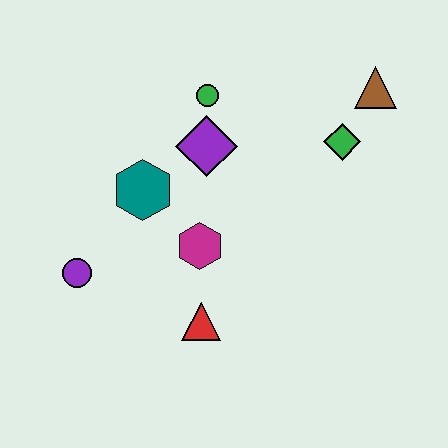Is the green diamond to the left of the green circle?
No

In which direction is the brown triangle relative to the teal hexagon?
The brown triangle is to the right of the teal hexagon.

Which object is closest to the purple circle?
The teal hexagon is closest to the purple circle.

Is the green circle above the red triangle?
Yes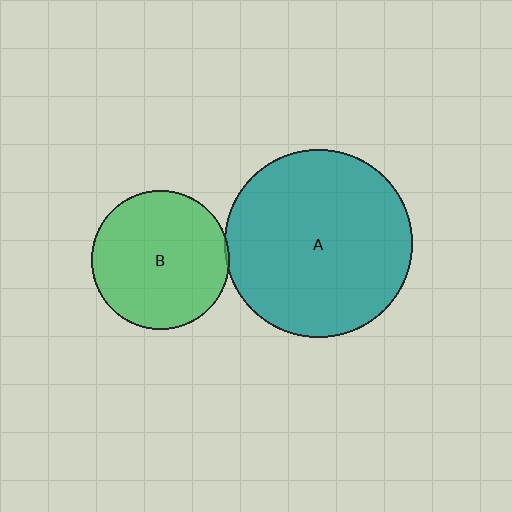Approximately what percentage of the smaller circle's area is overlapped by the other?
Approximately 5%.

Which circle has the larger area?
Circle A (teal).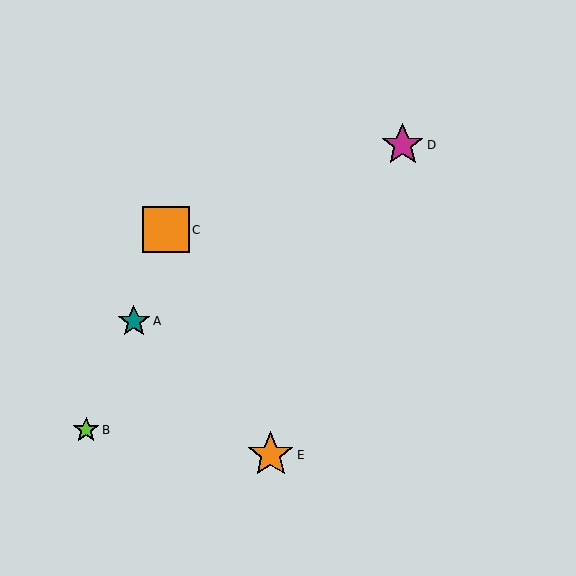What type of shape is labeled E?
Shape E is an orange star.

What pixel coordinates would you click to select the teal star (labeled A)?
Click at (134, 321) to select the teal star A.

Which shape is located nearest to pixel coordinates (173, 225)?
The orange square (labeled C) at (166, 230) is nearest to that location.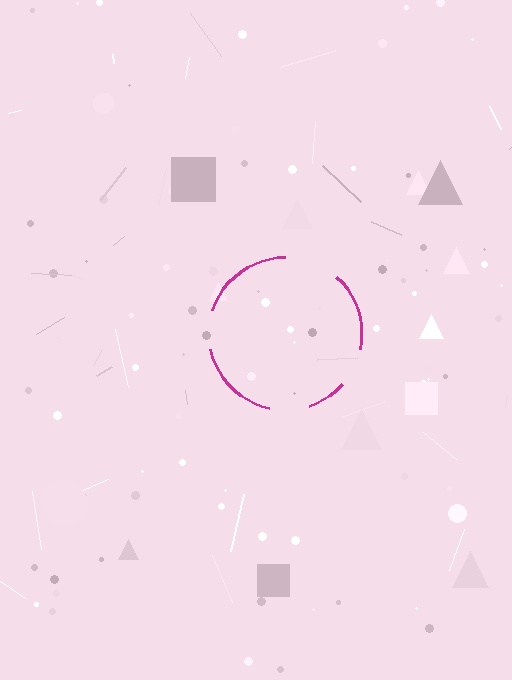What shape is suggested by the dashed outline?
The dashed outline suggests a circle.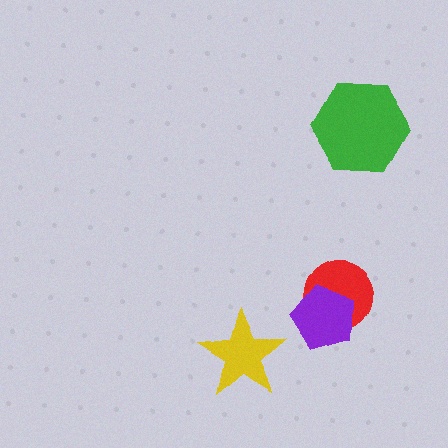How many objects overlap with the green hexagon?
0 objects overlap with the green hexagon.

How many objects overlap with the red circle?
1 object overlaps with the red circle.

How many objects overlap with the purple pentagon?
1 object overlaps with the purple pentagon.